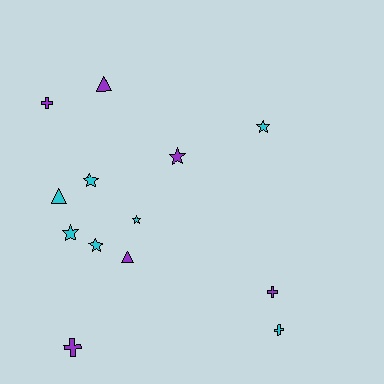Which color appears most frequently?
Cyan, with 7 objects.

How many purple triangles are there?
There are 2 purple triangles.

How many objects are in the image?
There are 13 objects.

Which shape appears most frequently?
Star, with 6 objects.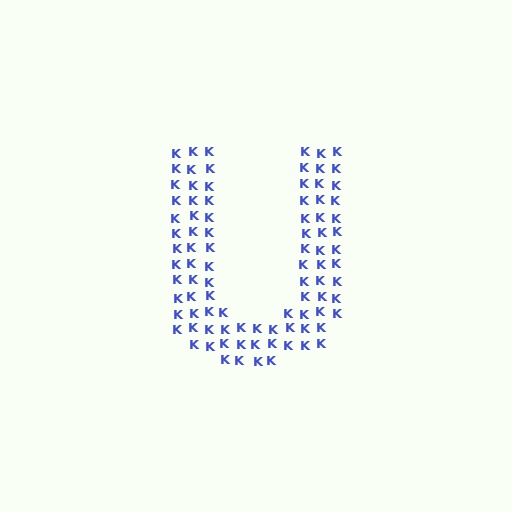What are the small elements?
The small elements are letter K's.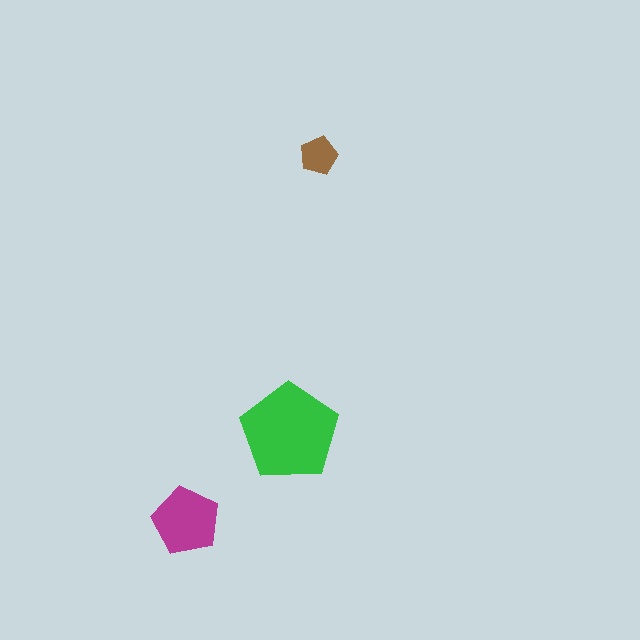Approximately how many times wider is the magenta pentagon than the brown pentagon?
About 2 times wider.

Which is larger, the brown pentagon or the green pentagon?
The green one.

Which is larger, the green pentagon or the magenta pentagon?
The green one.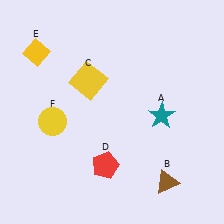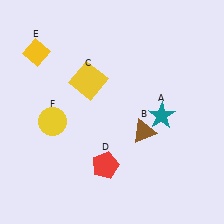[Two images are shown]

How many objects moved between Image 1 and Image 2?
1 object moved between the two images.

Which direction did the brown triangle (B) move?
The brown triangle (B) moved up.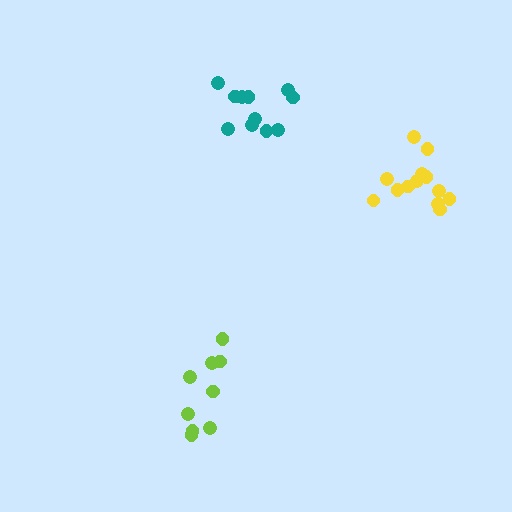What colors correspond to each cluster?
The clusters are colored: yellow, lime, teal.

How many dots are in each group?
Group 1: 13 dots, Group 2: 9 dots, Group 3: 11 dots (33 total).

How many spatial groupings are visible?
There are 3 spatial groupings.